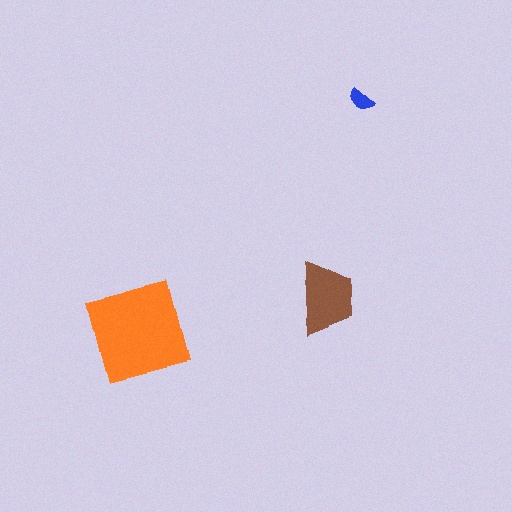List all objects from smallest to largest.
The blue semicircle, the brown trapezoid, the orange square.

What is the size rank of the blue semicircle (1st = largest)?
3rd.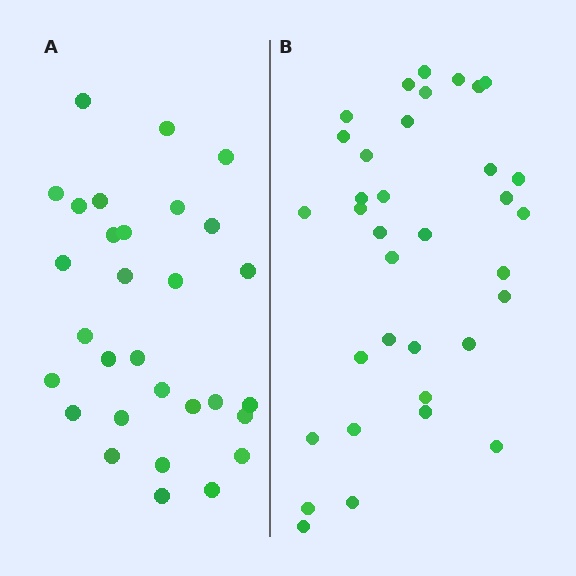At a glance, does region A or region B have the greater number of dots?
Region B (the right region) has more dots.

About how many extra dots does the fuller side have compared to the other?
Region B has about 5 more dots than region A.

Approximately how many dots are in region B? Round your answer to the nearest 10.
About 40 dots. (The exact count is 35, which rounds to 40.)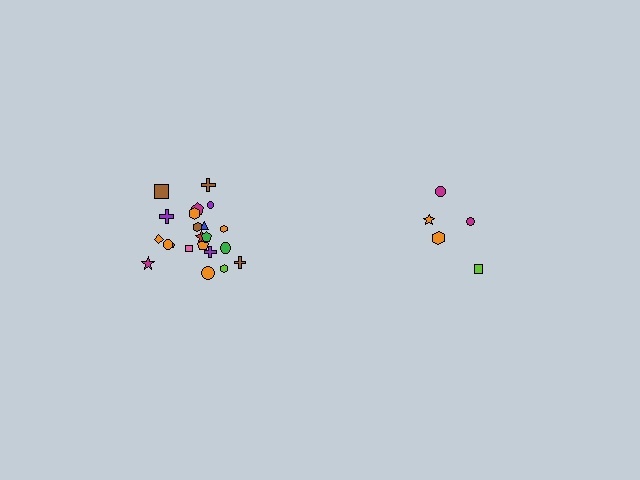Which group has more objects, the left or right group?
The left group.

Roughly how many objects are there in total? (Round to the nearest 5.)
Roughly 25 objects in total.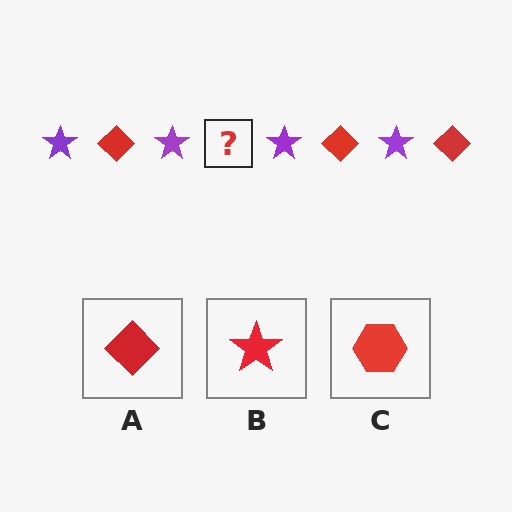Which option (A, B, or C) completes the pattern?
A.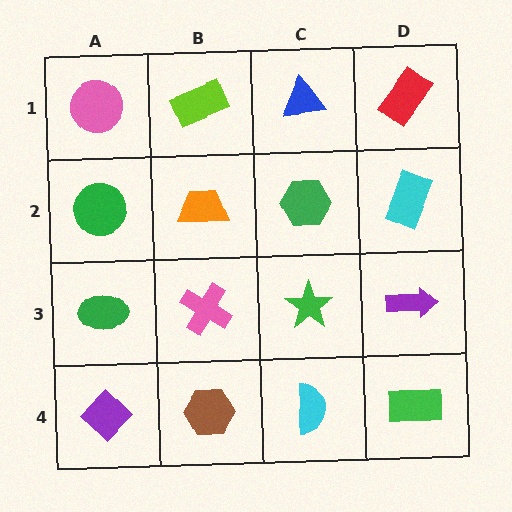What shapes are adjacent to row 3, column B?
An orange trapezoid (row 2, column B), a brown hexagon (row 4, column B), a green ellipse (row 3, column A), a green star (row 3, column C).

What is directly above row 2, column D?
A red rectangle.